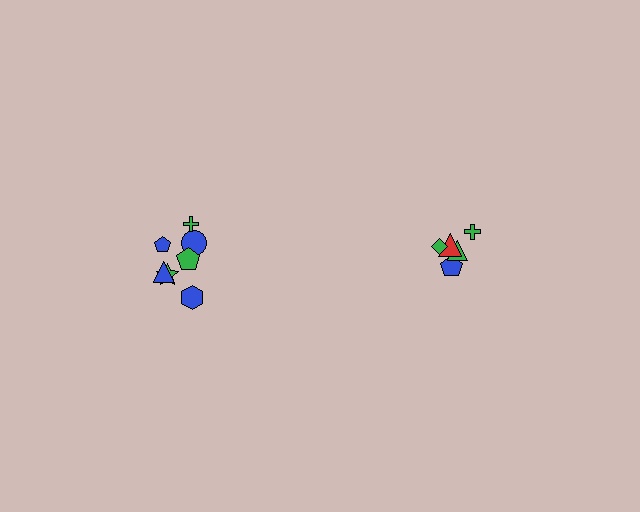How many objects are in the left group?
There are 7 objects.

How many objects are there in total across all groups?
There are 12 objects.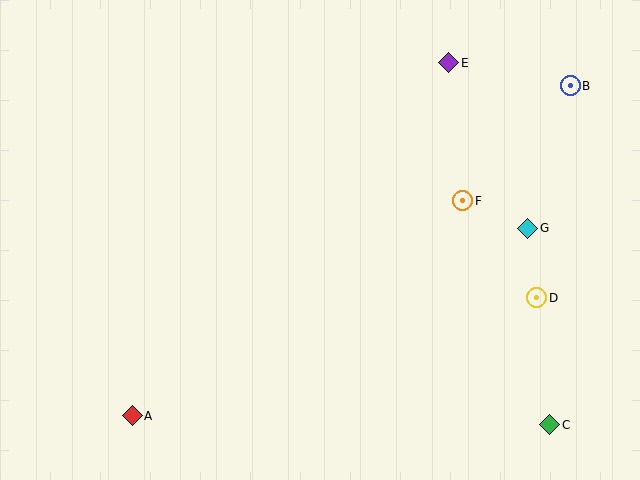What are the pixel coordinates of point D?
Point D is at (537, 298).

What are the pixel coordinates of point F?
Point F is at (463, 201).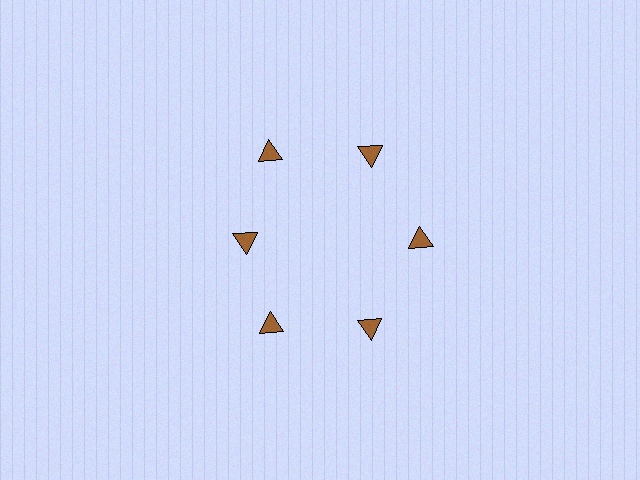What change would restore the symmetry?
The symmetry would be restored by moving it outward, back onto the ring so that all 6 triangles sit at equal angles and equal distance from the center.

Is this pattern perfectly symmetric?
No. The 6 brown triangles are arranged in a ring, but one element near the 9 o'clock position is pulled inward toward the center, breaking the 6-fold rotational symmetry.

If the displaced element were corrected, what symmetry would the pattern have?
It would have 6-fold rotational symmetry — the pattern would map onto itself every 60 degrees.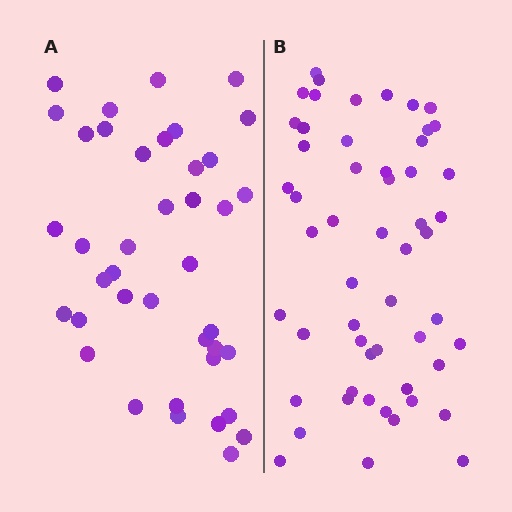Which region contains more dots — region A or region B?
Region B (the right region) has more dots.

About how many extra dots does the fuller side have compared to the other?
Region B has approximately 15 more dots than region A.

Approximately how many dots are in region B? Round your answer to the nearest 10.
About 50 dots. (The exact count is 54, which rounds to 50.)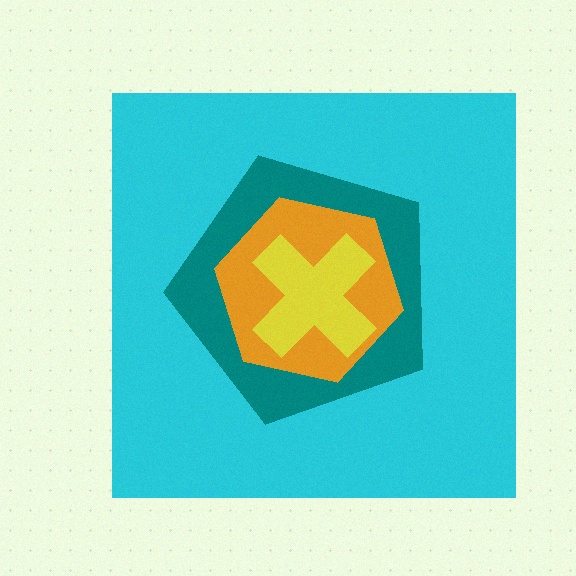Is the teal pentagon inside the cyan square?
Yes.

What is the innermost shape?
The yellow cross.